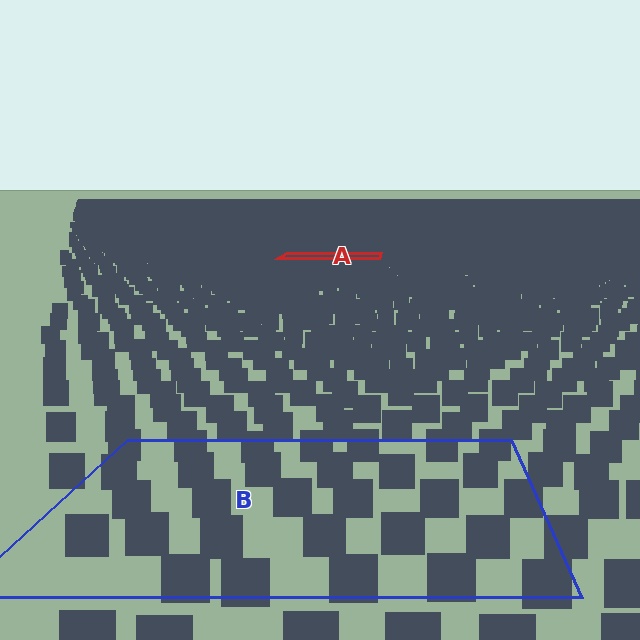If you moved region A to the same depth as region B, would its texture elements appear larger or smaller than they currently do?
They would appear larger. At a closer depth, the same texture elements are projected at a bigger on-screen size.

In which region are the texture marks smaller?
The texture marks are smaller in region A, because it is farther away.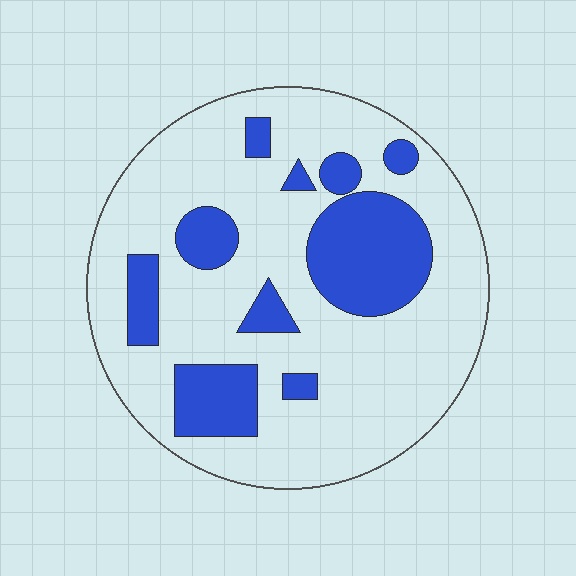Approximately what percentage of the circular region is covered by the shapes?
Approximately 25%.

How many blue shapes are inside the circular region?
10.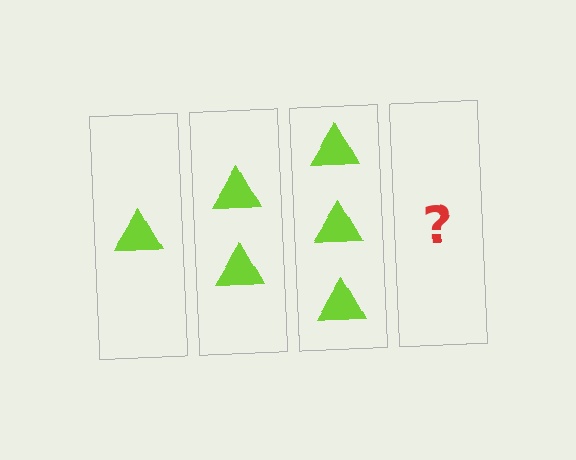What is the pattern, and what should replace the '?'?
The pattern is that each step adds one more triangle. The '?' should be 4 triangles.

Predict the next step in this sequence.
The next step is 4 triangles.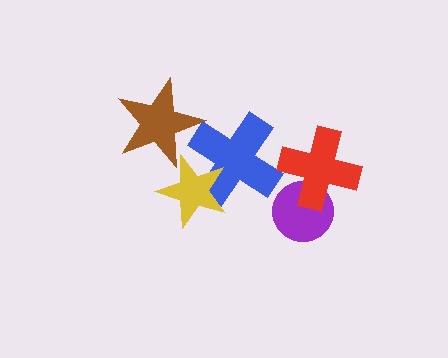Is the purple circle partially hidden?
Yes, it is partially covered by another shape.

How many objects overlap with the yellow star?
2 objects overlap with the yellow star.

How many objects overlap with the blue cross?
2 objects overlap with the blue cross.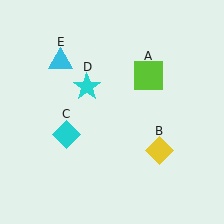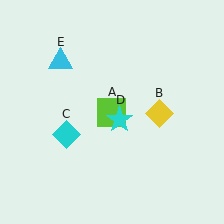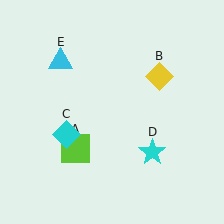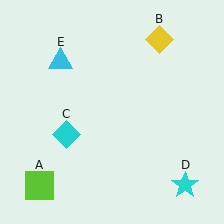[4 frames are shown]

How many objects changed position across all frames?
3 objects changed position: lime square (object A), yellow diamond (object B), cyan star (object D).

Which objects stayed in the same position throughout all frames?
Cyan diamond (object C) and cyan triangle (object E) remained stationary.